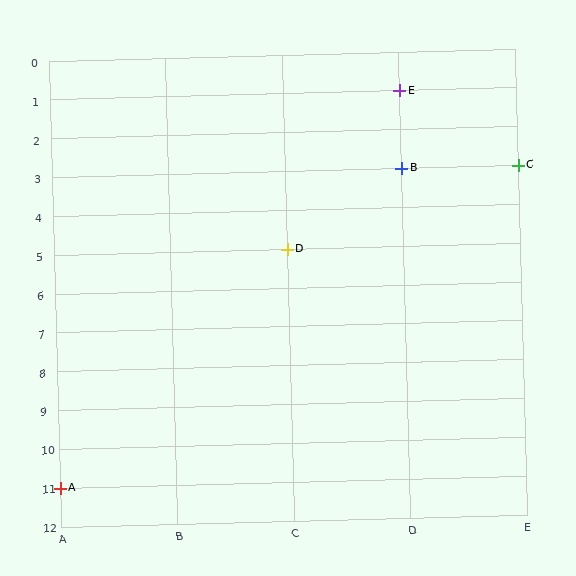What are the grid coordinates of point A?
Point A is at grid coordinates (A, 11).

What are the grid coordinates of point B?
Point B is at grid coordinates (D, 3).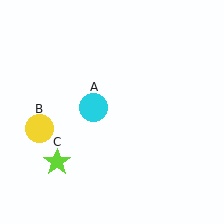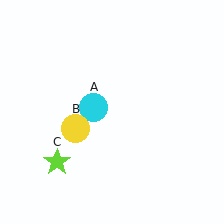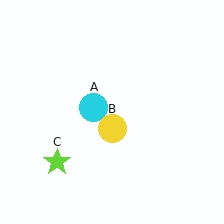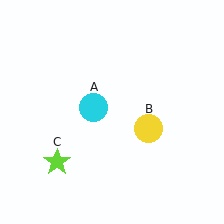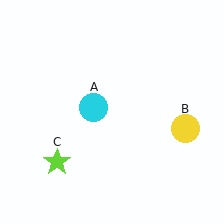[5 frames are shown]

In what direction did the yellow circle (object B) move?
The yellow circle (object B) moved right.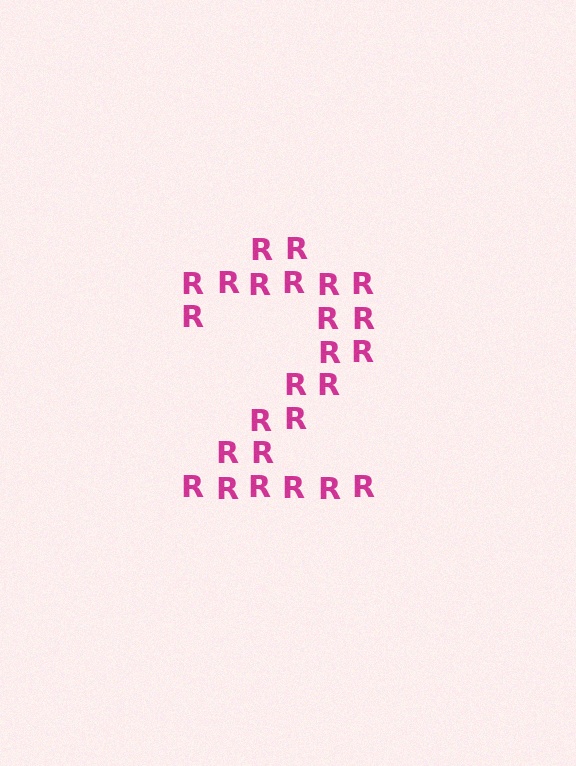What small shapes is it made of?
It is made of small letter R's.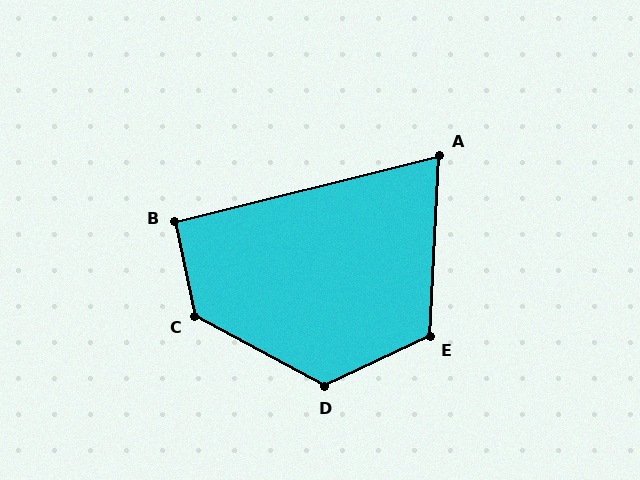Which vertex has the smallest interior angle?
A, at approximately 73 degrees.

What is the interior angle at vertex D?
Approximately 126 degrees (obtuse).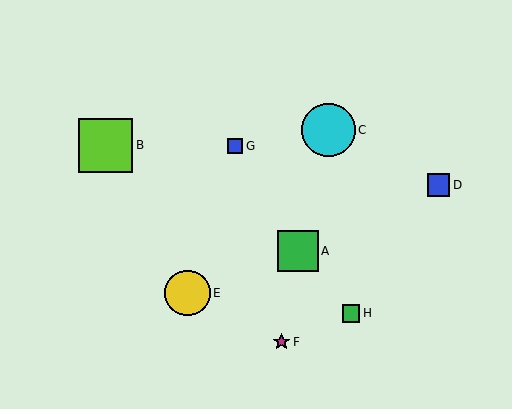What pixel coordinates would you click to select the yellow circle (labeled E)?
Click at (188, 293) to select the yellow circle E.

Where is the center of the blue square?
The center of the blue square is at (235, 146).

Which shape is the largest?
The lime square (labeled B) is the largest.